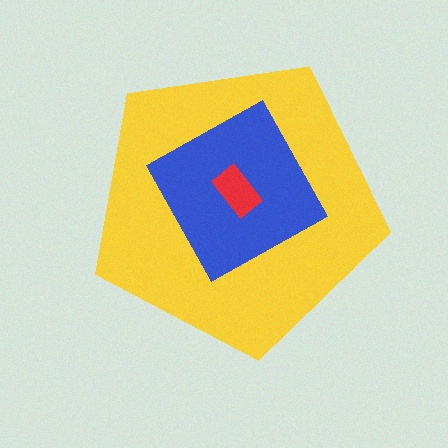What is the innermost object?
The red rectangle.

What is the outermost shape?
The yellow pentagon.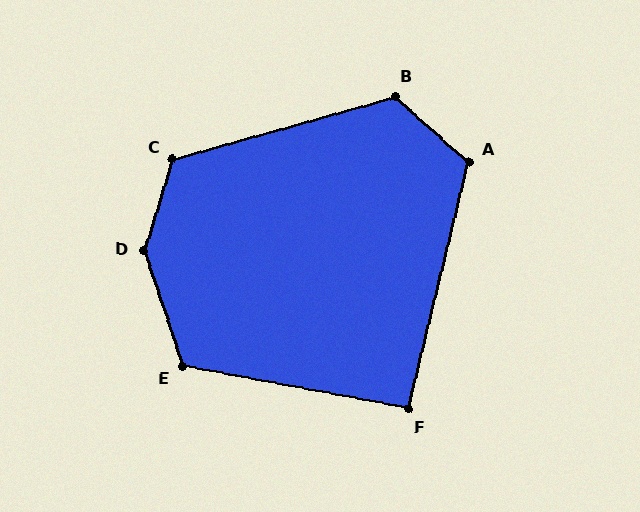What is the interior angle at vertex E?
Approximately 119 degrees (obtuse).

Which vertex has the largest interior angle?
D, at approximately 144 degrees.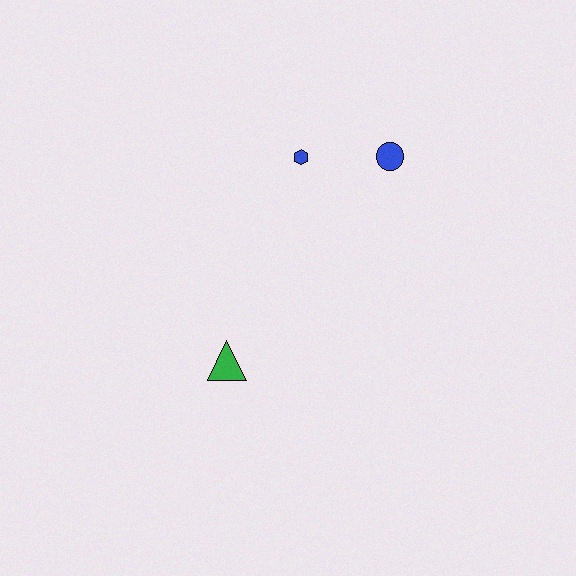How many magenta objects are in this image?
There are no magenta objects.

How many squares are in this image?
There are no squares.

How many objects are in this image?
There are 3 objects.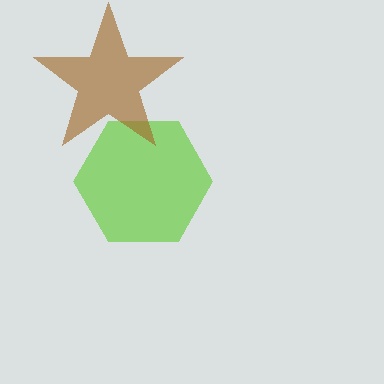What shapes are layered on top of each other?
The layered shapes are: a lime hexagon, a brown star.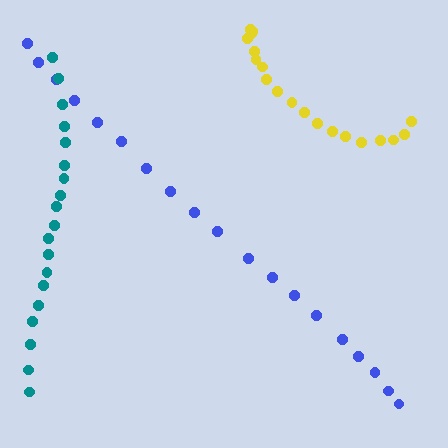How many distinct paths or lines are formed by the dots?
There are 3 distinct paths.